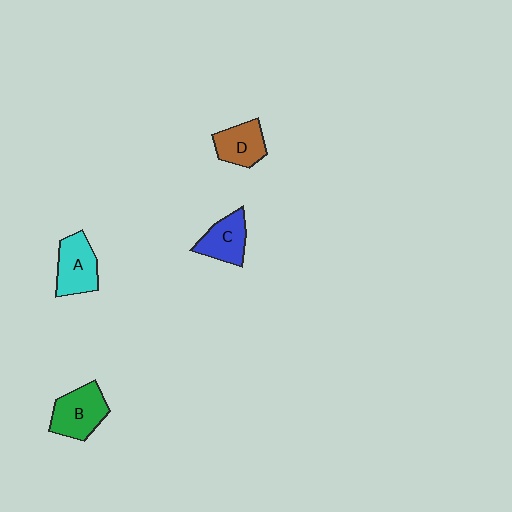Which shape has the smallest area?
Shape D (brown).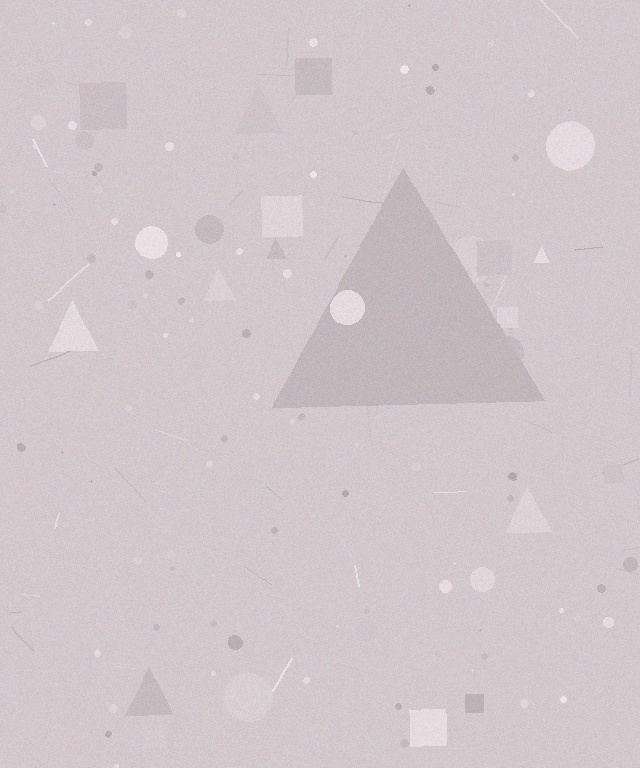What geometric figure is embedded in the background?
A triangle is embedded in the background.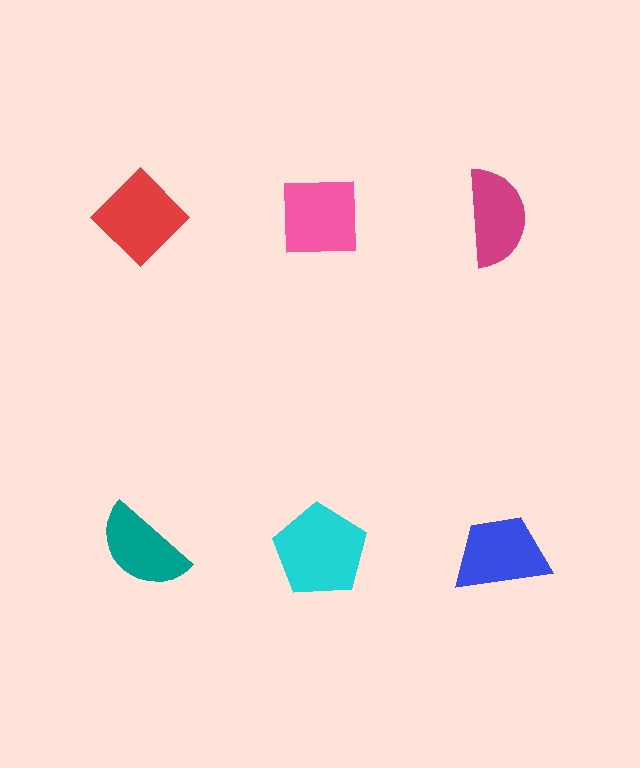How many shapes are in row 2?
3 shapes.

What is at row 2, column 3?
A blue trapezoid.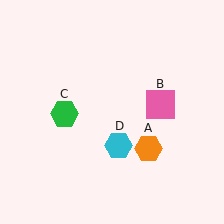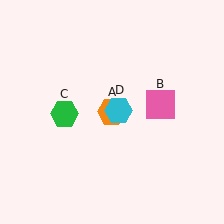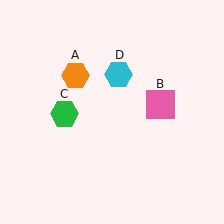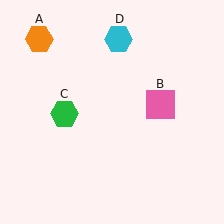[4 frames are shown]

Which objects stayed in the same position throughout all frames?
Pink square (object B) and green hexagon (object C) remained stationary.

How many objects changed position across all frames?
2 objects changed position: orange hexagon (object A), cyan hexagon (object D).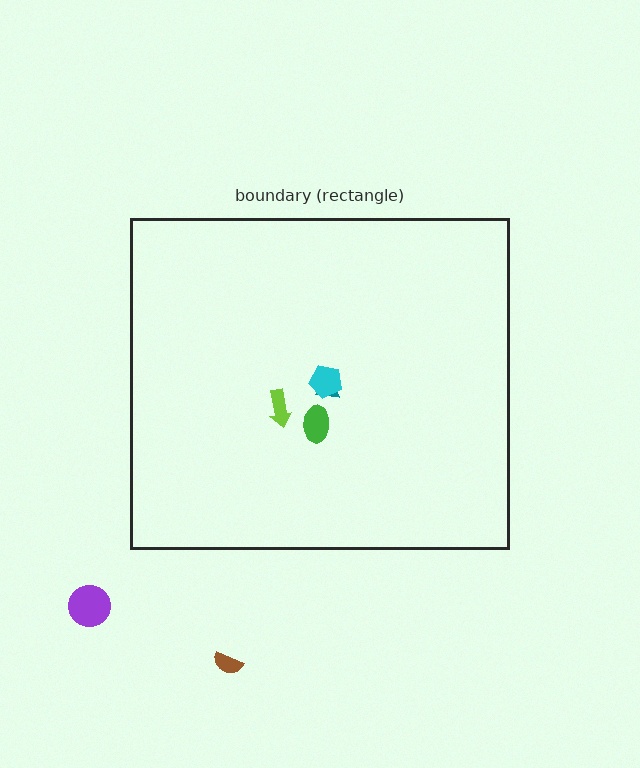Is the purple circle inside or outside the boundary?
Outside.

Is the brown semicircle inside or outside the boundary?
Outside.